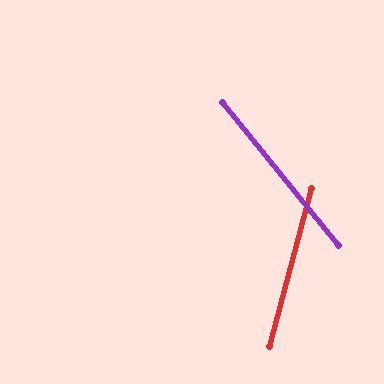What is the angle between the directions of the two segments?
Approximately 54 degrees.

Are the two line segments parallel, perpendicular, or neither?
Neither parallel nor perpendicular — they differ by about 54°.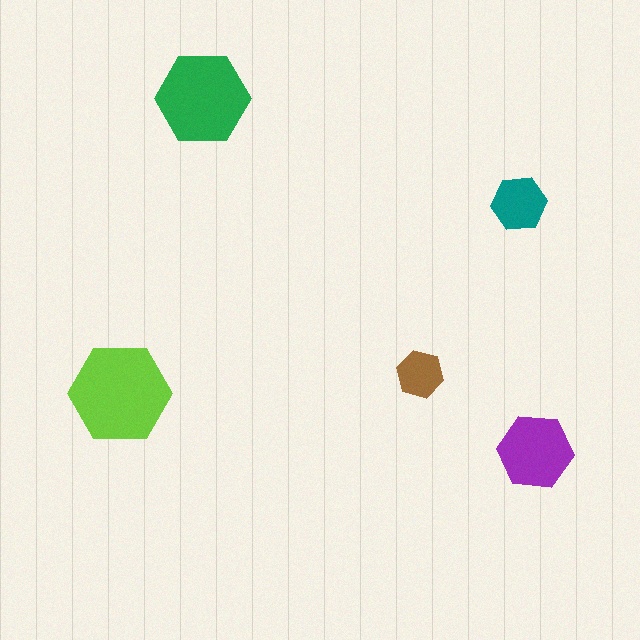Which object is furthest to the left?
The lime hexagon is leftmost.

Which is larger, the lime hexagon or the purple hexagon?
The lime one.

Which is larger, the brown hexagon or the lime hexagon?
The lime one.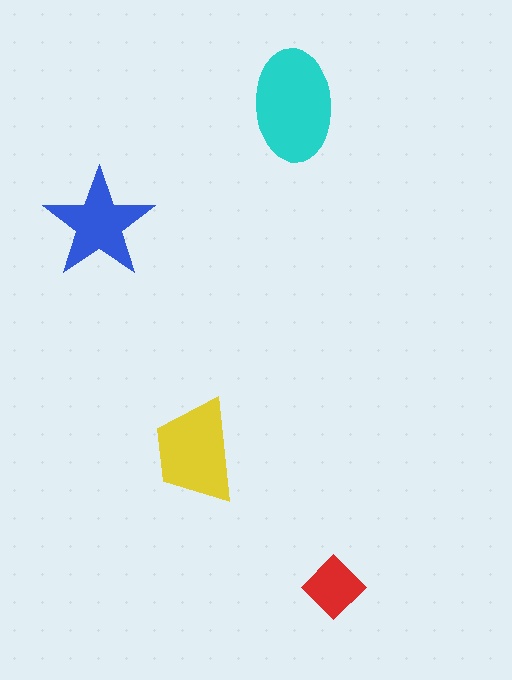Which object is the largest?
The cyan ellipse.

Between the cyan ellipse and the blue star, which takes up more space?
The cyan ellipse.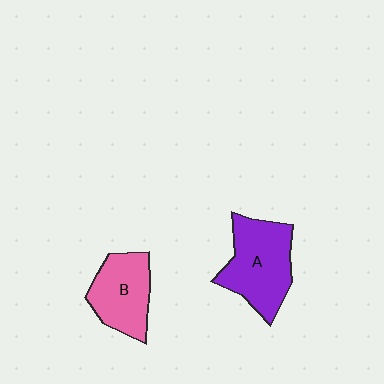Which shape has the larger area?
Shape A (purple).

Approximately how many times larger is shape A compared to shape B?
Approximately 1.3 times.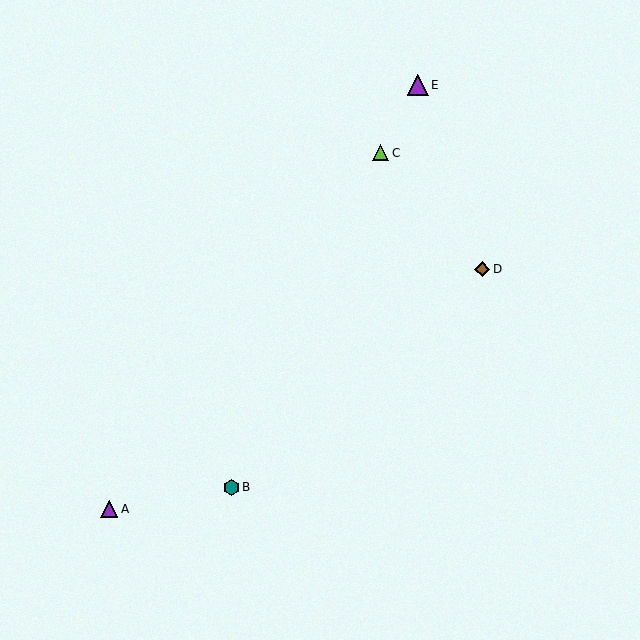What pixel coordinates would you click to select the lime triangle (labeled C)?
Click at (381, 153) to select the lime triangle C.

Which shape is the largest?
The purple triangle (labeled E) is the largest.